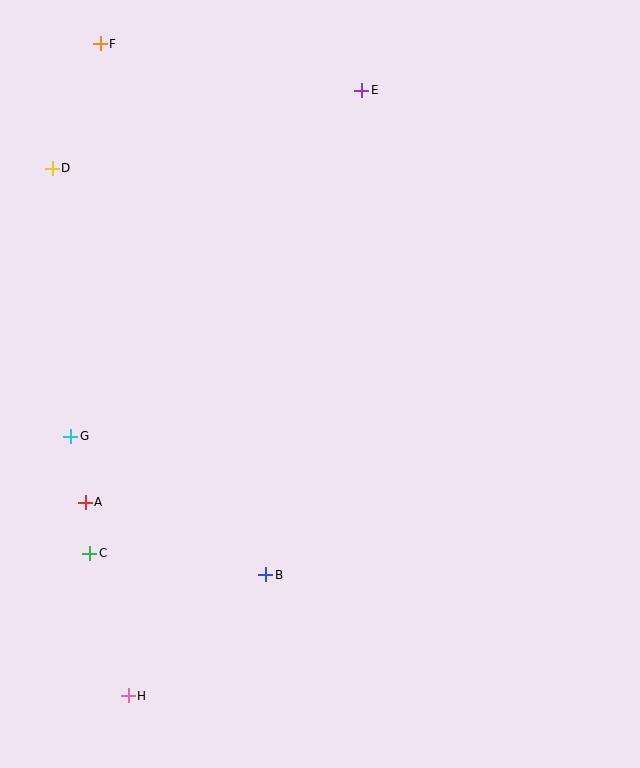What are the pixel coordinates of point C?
Point C is at (90, 553).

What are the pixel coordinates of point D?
Point D is at (52, 168).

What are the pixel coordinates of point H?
Point H is at (128, 696).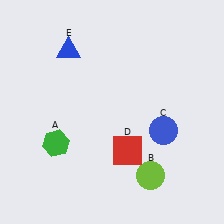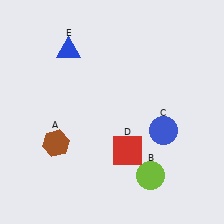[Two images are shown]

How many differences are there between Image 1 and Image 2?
There is 1 difference between the two images.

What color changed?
The hexagon (A) changed from green in Image 1 to brown in Image 2.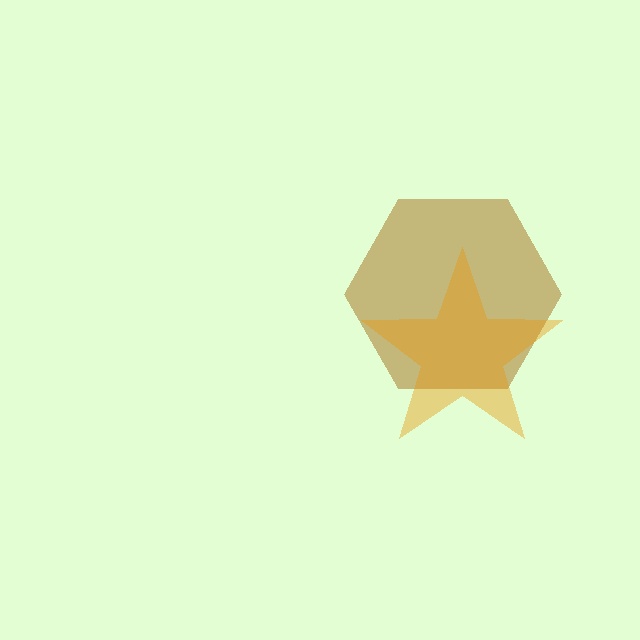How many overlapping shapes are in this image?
There are 2 overlapping shapes in the image.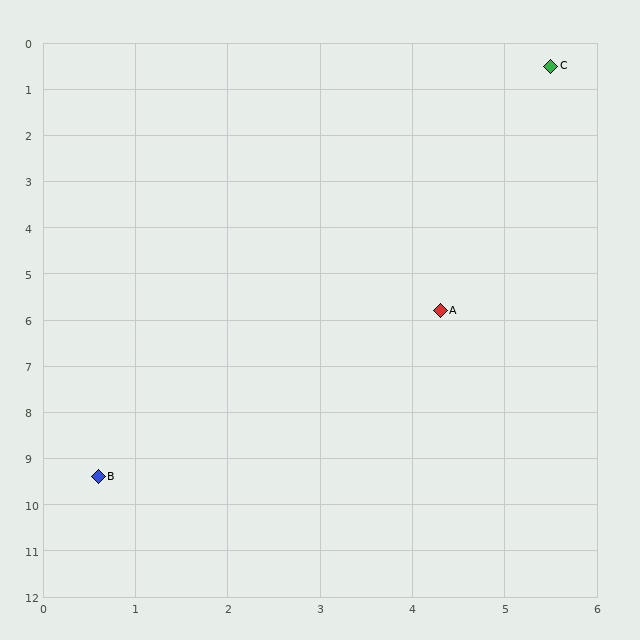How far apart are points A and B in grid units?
Points A and B are about 5.2 grid units apart.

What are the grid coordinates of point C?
Point C is at approximately (5.5, 0.5).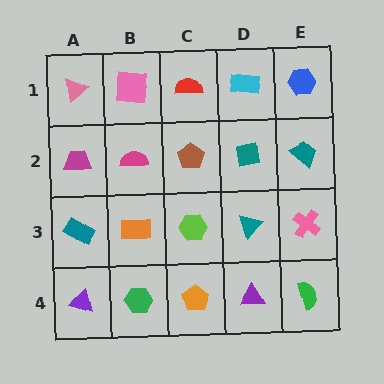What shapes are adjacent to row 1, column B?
A magenta semicircle (row 2, column B), a pink triangle (row 1, column A), a red semicircle (row 1, column C).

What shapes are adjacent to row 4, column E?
A pink cross (row 3, column E), a purple triangle (row 4, column D).